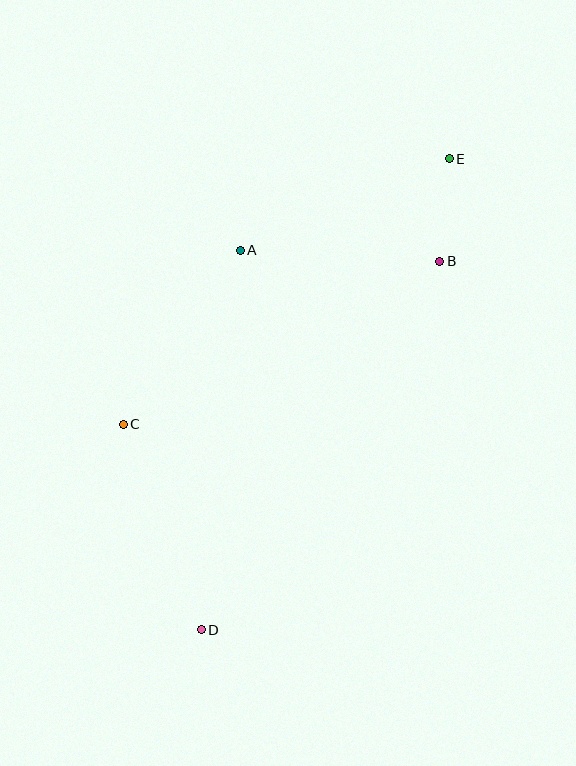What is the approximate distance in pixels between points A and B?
The distance between A and B is approximately 200 pixels.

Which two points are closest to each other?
Points B and E are closest to each other.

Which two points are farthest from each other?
Points D and E are farthest from each other.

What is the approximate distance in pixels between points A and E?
The distance between A and E is approximately 228 pixels.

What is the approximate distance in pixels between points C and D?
The distance between C and D is approximately 220 pixels.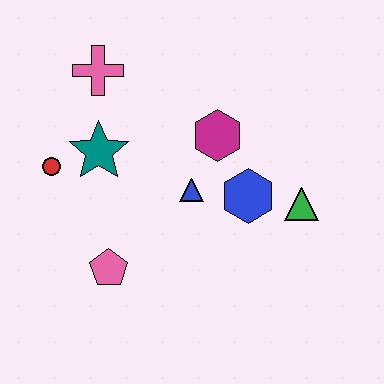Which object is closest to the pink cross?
The teal star is closest to the pink cross.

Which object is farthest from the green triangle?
The red circle is farthest from the green triangle.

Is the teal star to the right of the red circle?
Yes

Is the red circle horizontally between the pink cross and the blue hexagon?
No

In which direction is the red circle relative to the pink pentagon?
The red circle is above the pink pentagon.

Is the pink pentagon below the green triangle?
Yes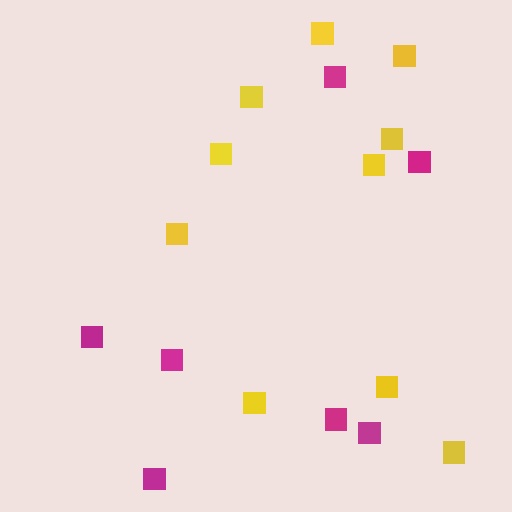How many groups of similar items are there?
There are 2 groups: one group of yellow squares (10) and one group of magenta squares (7).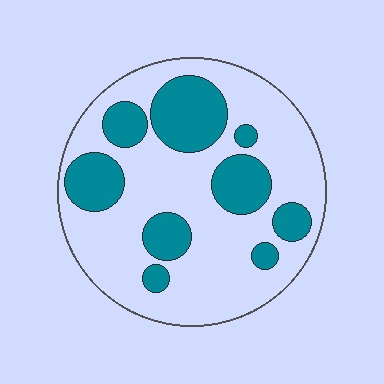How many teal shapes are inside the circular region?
9.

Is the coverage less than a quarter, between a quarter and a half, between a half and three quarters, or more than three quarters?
Between a quarter and a half.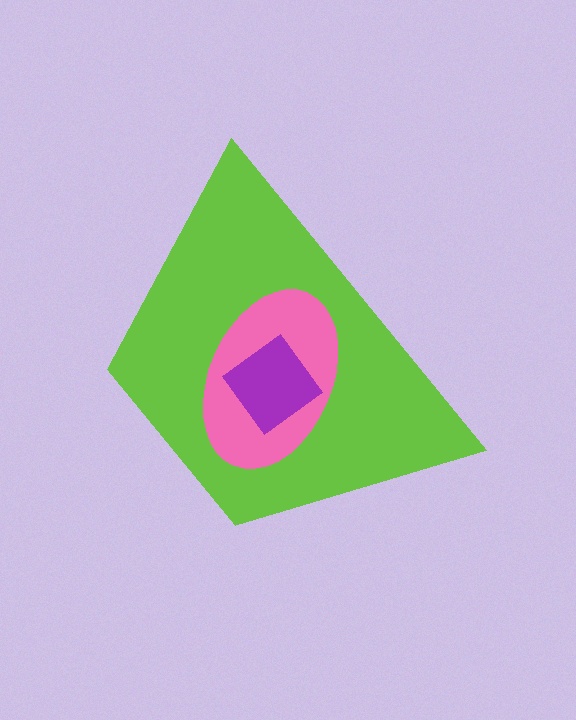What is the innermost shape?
The purple diamond.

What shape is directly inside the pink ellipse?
The purple diamond.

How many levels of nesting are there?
3.